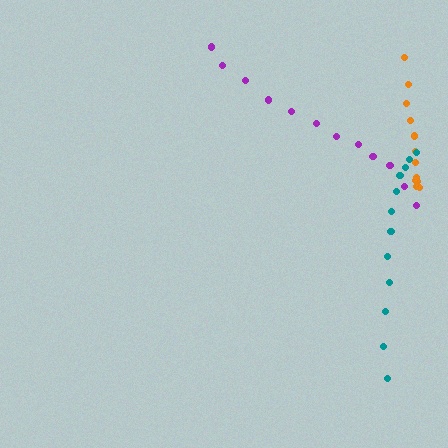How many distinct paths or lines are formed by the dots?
There are 3 distinct paths.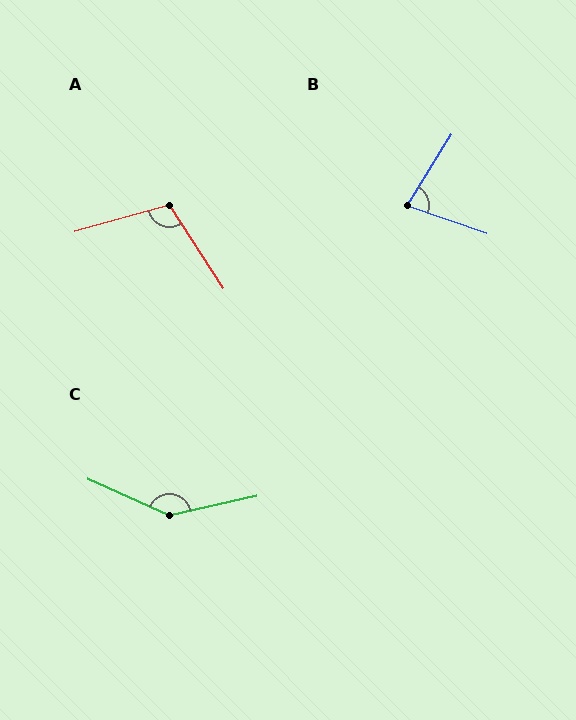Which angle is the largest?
C, at approximately 143 degrees.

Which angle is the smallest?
B, at approximately 77 degrees.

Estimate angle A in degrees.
Approximately 107 degrees.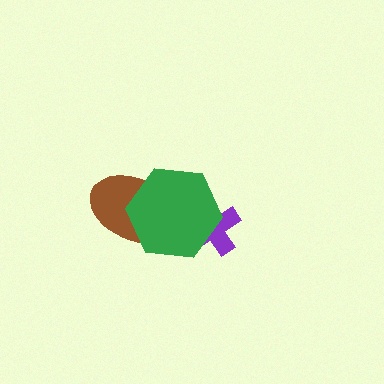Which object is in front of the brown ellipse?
The green hexagon is in front of the brown ellipse.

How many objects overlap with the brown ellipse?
1 object overlaps with the brown ellipse.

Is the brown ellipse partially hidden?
Yes, it is partially covered by another shape.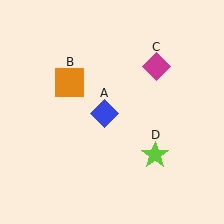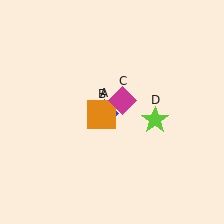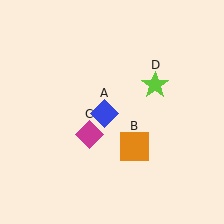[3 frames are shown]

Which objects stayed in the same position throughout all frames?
Blue diamond (object A) remained stationary.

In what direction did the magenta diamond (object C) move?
The magenta diamond (object C) moved down and to the left.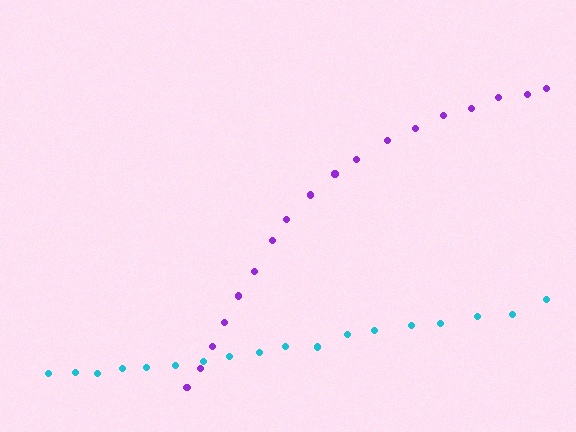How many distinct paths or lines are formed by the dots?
There are 2 distinct paths.